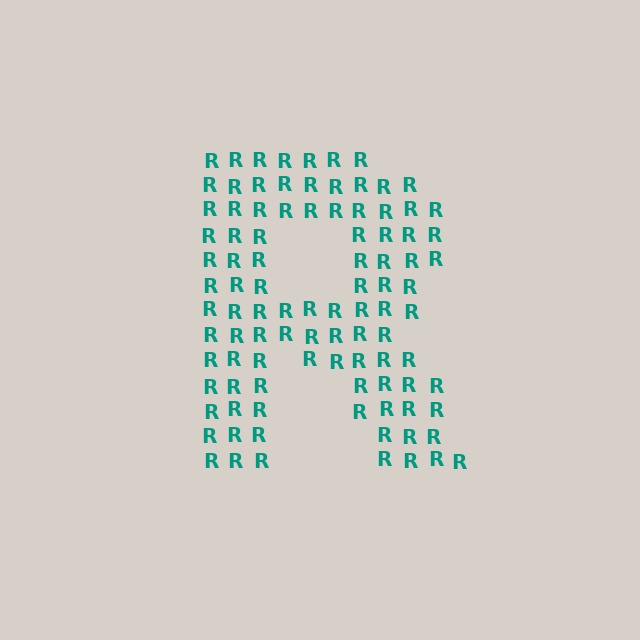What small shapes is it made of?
It is made of small letter R's.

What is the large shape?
The large shape is the letter R.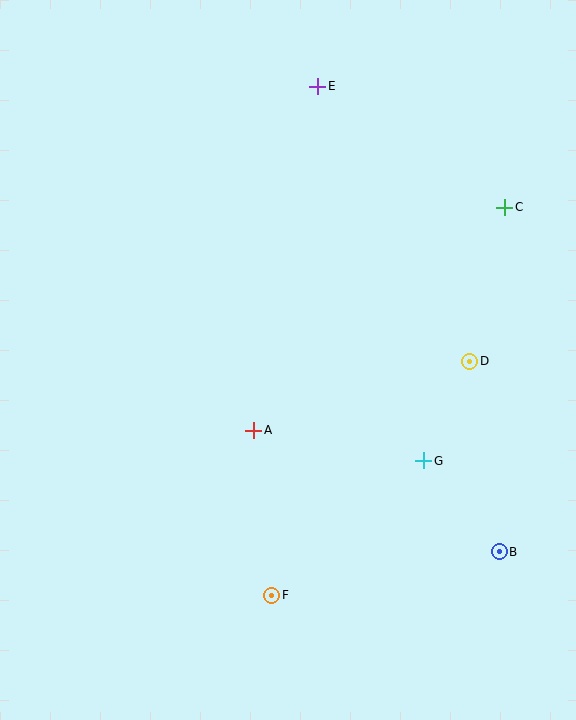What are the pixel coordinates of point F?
Point F is at (272, 595).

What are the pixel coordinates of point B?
Point B is at (499, 552).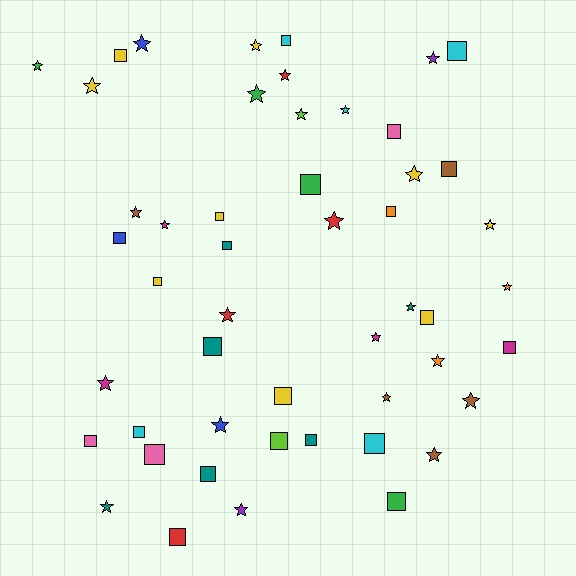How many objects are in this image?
There are 50 objects.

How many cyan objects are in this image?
There are 5 cyan objects.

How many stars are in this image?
There are 26 stars.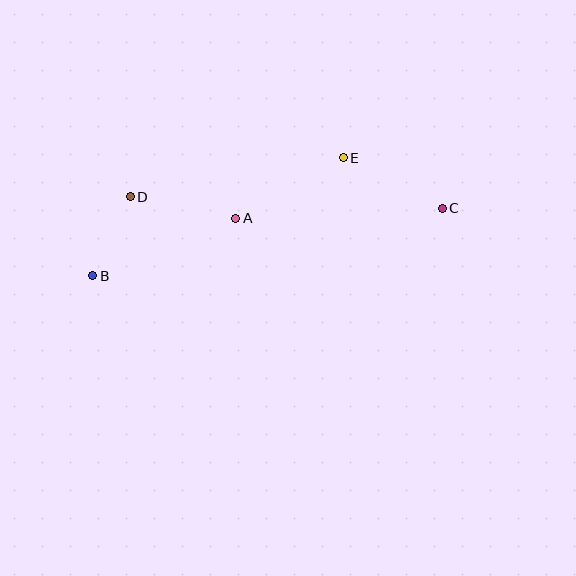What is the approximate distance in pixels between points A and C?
The distance between A and C is approximately 207 pixels.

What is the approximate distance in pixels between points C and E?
The distance between C and E is approximately 111 pixels.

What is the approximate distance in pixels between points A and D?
The distance between A and D is approximately 108 pixels.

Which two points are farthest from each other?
Points B and C are farthest from each other.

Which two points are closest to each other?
Points B and D are closest to each other.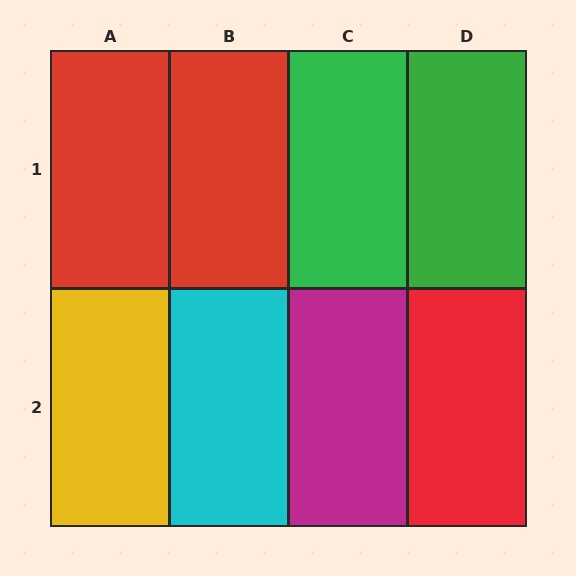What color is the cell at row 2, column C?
Magenta.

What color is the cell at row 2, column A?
Yellow.